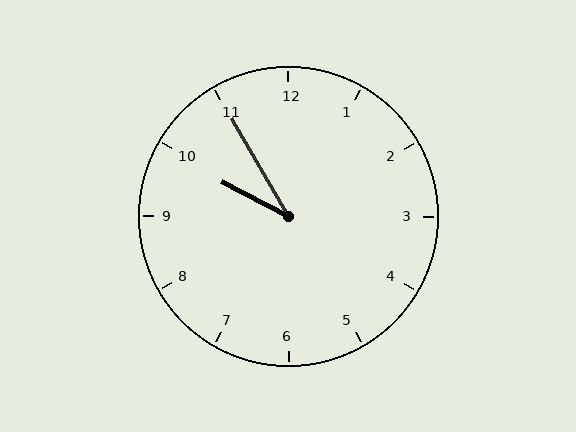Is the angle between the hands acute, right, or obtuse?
It is acute.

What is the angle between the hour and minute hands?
Approximately 32 degrees.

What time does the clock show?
9:55.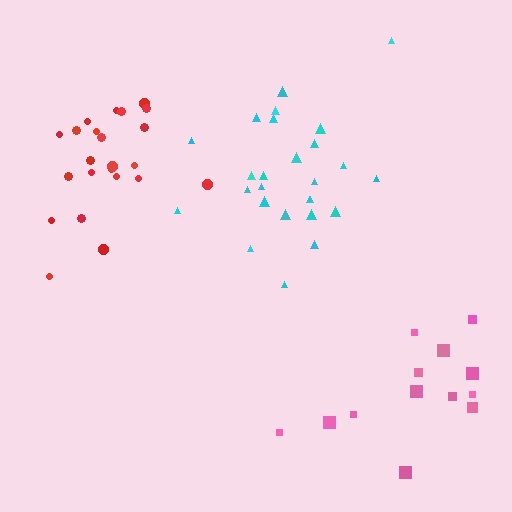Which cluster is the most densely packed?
Red.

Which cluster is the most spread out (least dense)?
Pink.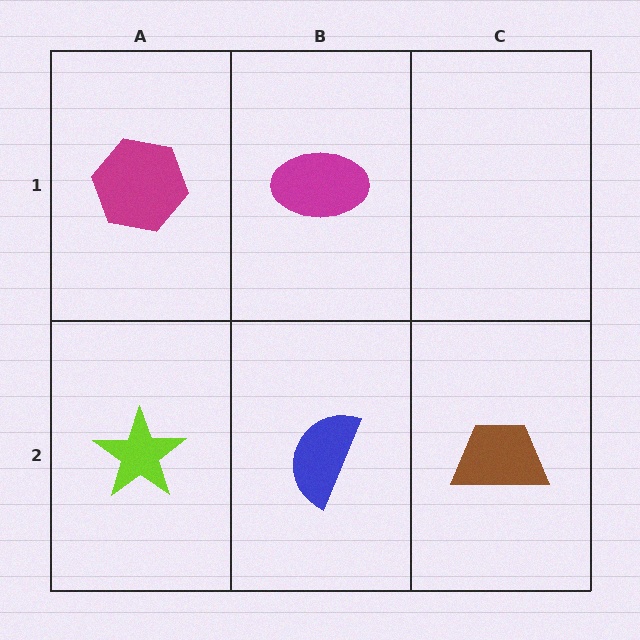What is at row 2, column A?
A lime star.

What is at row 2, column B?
A blue semicircle.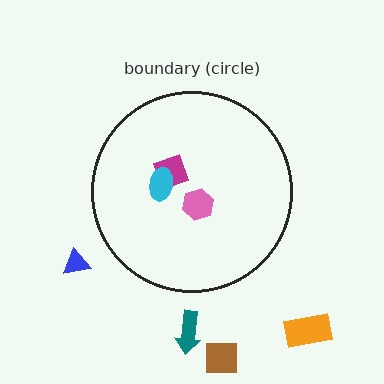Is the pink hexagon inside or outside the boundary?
Inside.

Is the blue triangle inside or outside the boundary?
Outside.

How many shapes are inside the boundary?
3 inside, 4 outside.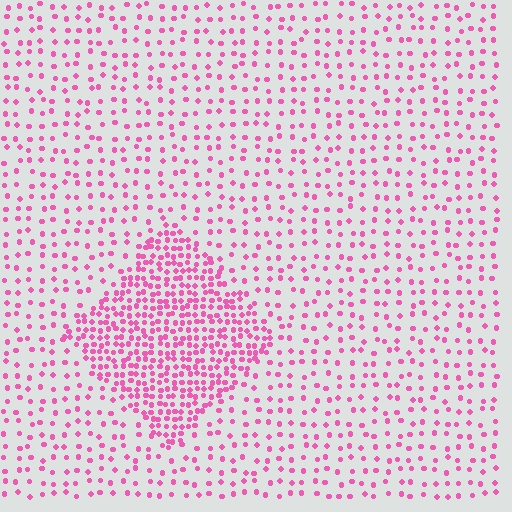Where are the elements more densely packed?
The elements are more densely packed inside the diamond boundary.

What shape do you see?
I see a diamond.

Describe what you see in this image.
The image contains small pink elements arranged at two different densities. A diamond-shaped region is visible where the elements are more densely packed than the surrounding area.